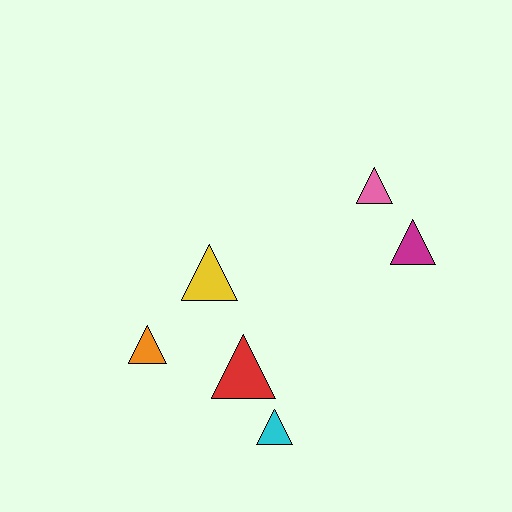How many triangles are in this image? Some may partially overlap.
There are 6 triangles.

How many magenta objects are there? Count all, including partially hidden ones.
There is 1 magenta object.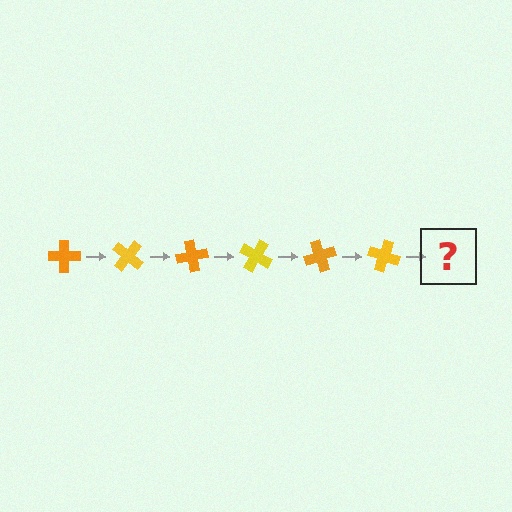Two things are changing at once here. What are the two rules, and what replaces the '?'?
The two rules are that it rotates 40 degrees each step and the color cycles through orange and yellow. The '?' should be an orange cross, rotated 240 degrees from the start.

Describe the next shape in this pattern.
It should be an orange cross, rotated 240 degrees from the start.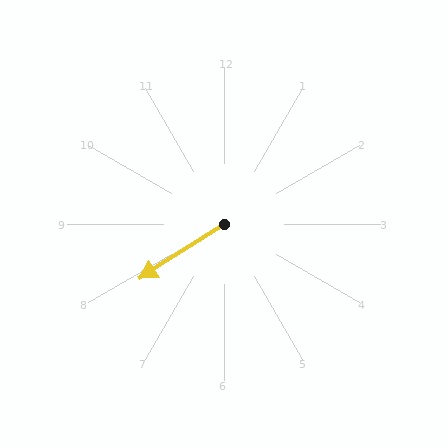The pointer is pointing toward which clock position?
Roughly 8 o'clock.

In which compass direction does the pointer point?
Southwest.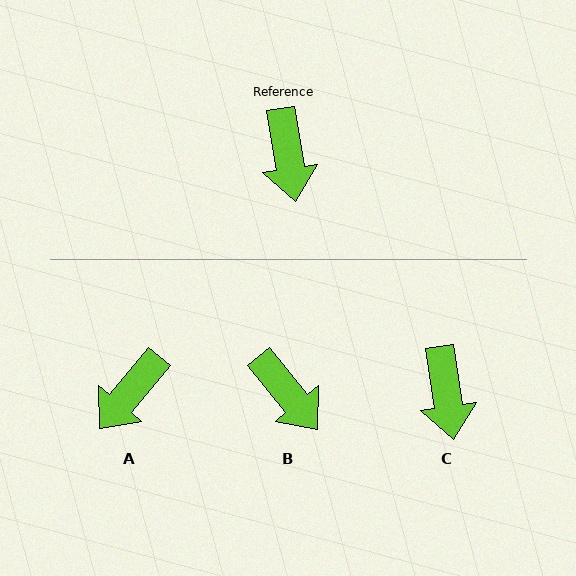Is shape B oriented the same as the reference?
No, it is off by about 30 degrees.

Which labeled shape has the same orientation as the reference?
C.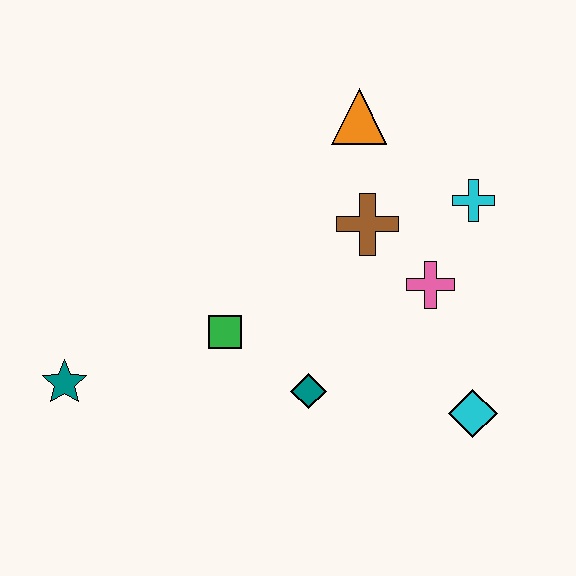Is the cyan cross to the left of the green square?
No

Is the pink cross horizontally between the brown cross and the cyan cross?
Yes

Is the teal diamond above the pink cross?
No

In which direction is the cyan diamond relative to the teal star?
The cyan diamond is to the right of the teal star.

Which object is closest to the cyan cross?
The pink cross is closest to the cyan cross.